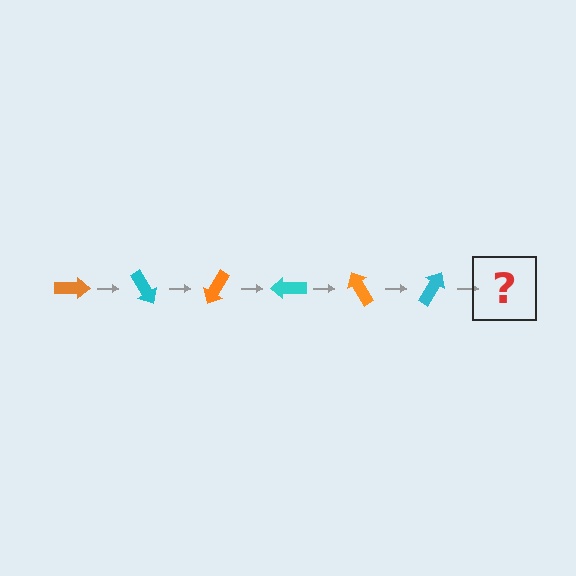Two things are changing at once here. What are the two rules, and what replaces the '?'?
The two rules are that it rotates 60 degrees each step and the color cycles through orange and cyan. The '?' should be an orange arrow, rotated 360 degrees from the start.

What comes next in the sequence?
The next element should be an orange arrow, rotated 360 degrees from the start.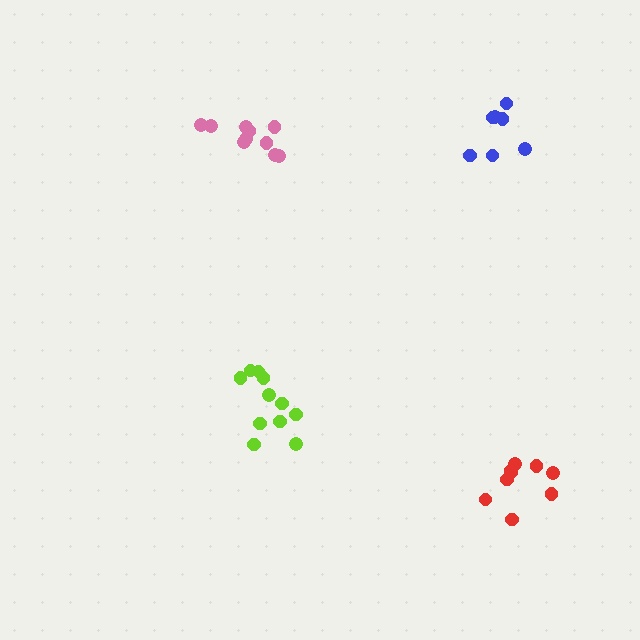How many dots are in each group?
Group 1: 11 dots, Group 2: 9 dots, Group 3: 10 dots, Group 4: 7 dots (37 total).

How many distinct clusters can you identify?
There are 4 distinct clusters.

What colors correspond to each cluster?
The clusters are colored: lime, red, pink, blue.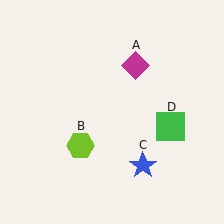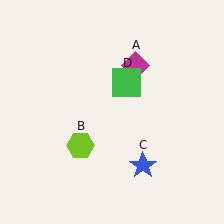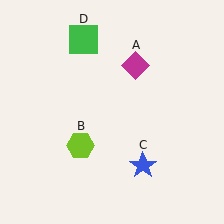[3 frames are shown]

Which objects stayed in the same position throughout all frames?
Magenta diamond (object A) and lime hexagon (object B) and blue star (object C) remained stationary.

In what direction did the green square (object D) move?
The green square (object D) moved up and to the left.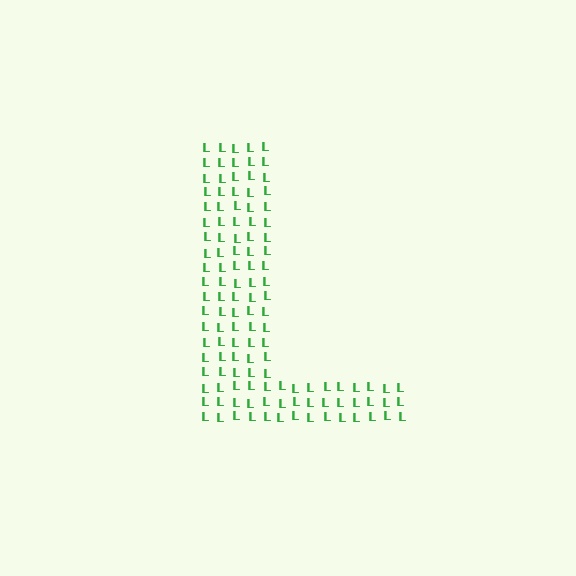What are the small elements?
The small elements are letter L's.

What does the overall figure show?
The overall figure shows the letter L.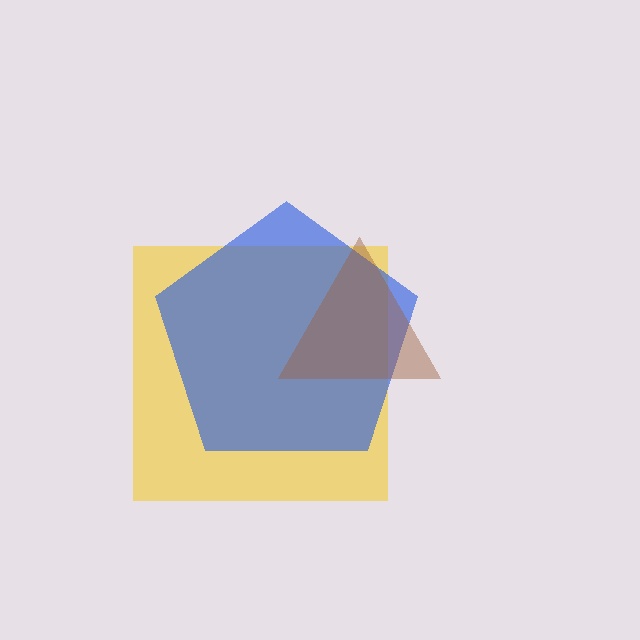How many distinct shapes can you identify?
There are 3 distinct shapes: a yellow square, a blue pentagon, a brown triangle.